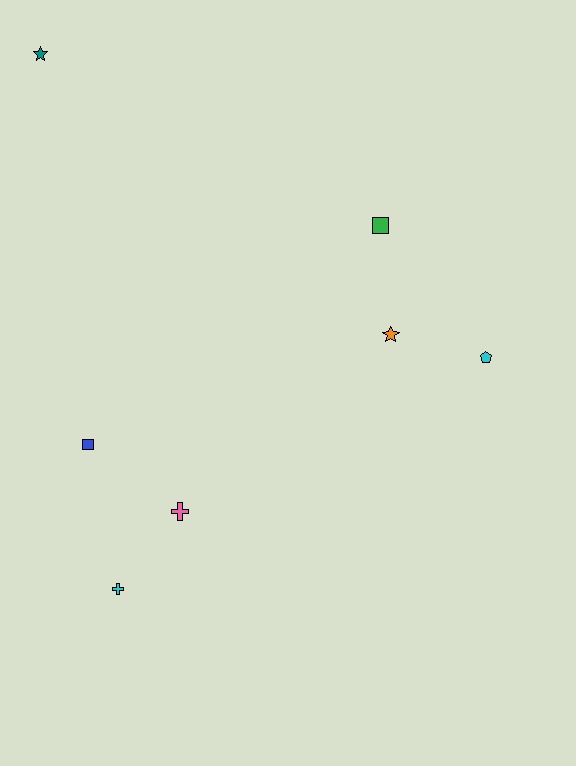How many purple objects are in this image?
There are no purple objects.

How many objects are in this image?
There are 7 objects.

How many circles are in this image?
There are no circles.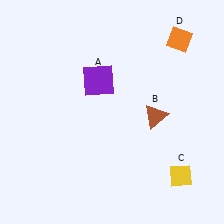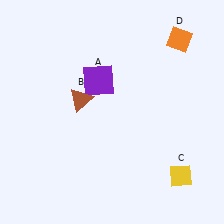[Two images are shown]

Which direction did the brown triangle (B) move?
The brown triangle (B) moved left.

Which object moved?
The brown triangle (B) moved left.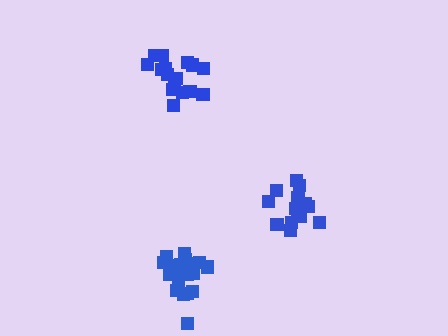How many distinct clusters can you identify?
There are 3 distinct clusters.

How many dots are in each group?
Group 1: 16 dots, Group 2: 19 dots, Group 3: 16 dots (51 total).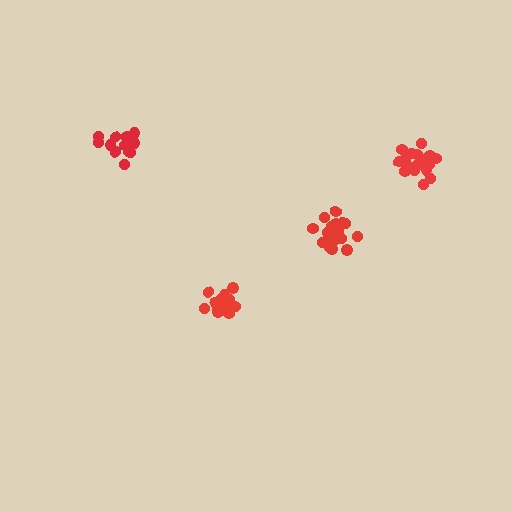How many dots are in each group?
Group 1: 20 dots, Group 2: 16 dots, Group 3: 14 dots, Group 4: 19 dots (69 total).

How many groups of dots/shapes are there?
There are 4 groups.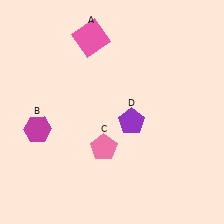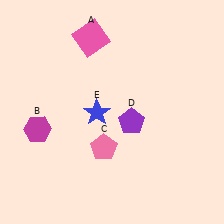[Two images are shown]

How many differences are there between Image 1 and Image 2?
There is 1 difference between the two images.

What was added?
A blue star (E) was added in Image 2.